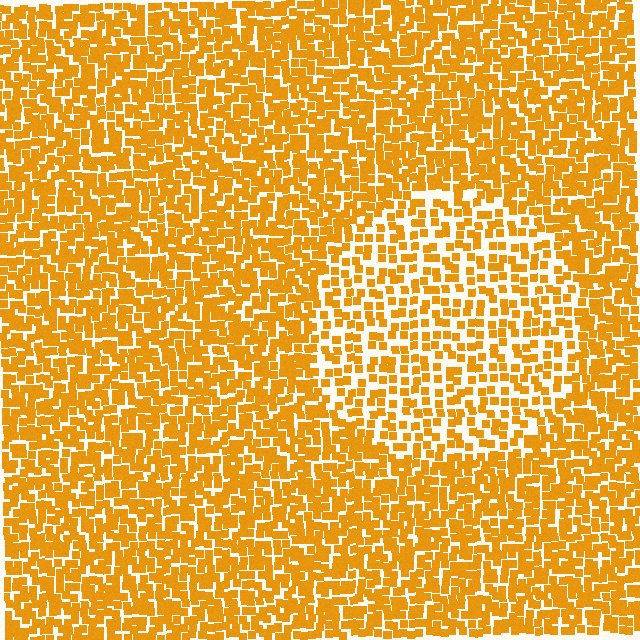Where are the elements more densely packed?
The elements are more densely packed outside the circle boundary.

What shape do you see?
I see a circle.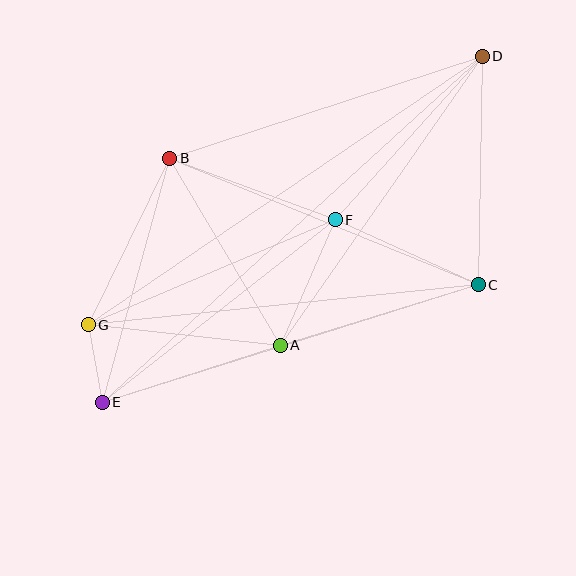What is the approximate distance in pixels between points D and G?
The distance between D and G is approximately 477 pixels.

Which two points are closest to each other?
Points E and G are closest to each other.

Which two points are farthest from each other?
Points D and E are farthest from each other.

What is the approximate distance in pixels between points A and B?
The distance between A and B is approximately 217 pixels.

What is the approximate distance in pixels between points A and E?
The distance between A and E is approximately 187 pixels.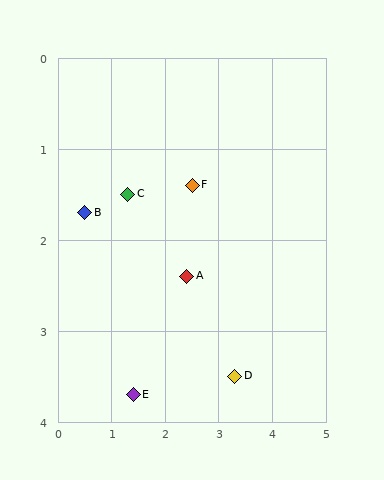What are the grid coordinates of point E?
Point E is at approximately (1.4, 3.7).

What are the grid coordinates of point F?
Point F is at approximately (2.5, 1.4).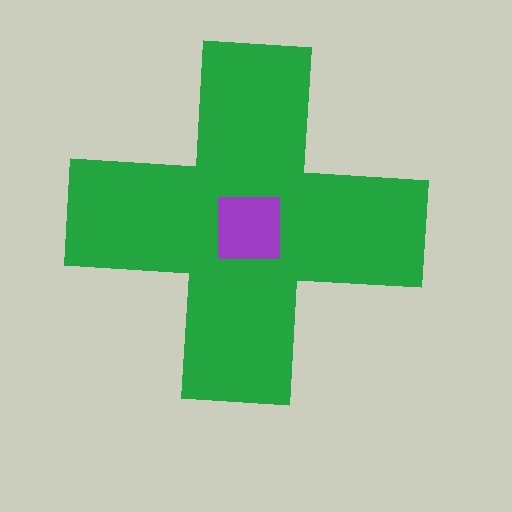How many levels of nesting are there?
2.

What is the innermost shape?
The purple square.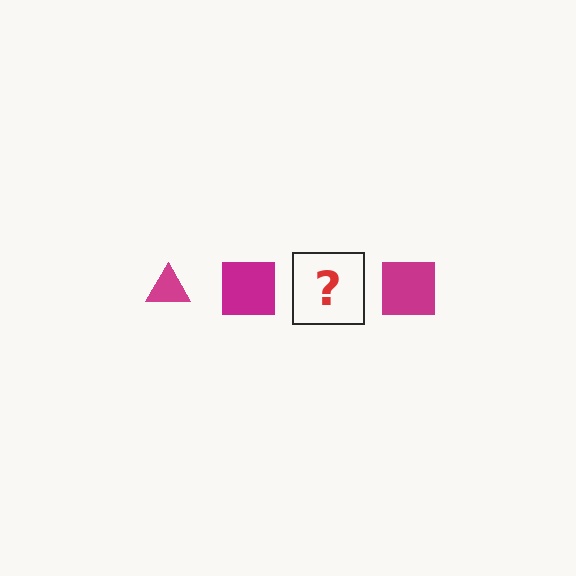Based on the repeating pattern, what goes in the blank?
The blank should be a magenta triangle.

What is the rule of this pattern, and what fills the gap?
The rule is that the pattern cycles through triangle, square shapes in magenta. The gap should be filled with a magenta triangle.